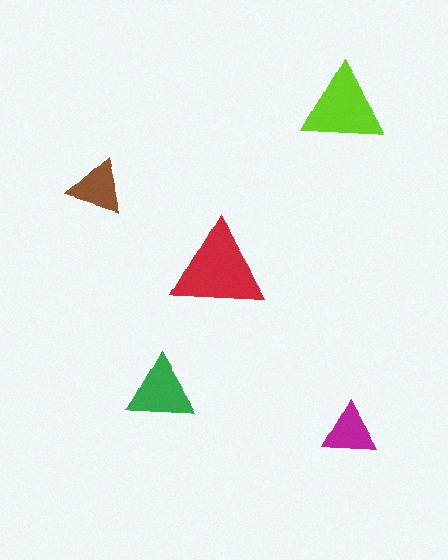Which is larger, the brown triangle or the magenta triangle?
The brown one.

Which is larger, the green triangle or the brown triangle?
The green one.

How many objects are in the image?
There are 5 objects in the image.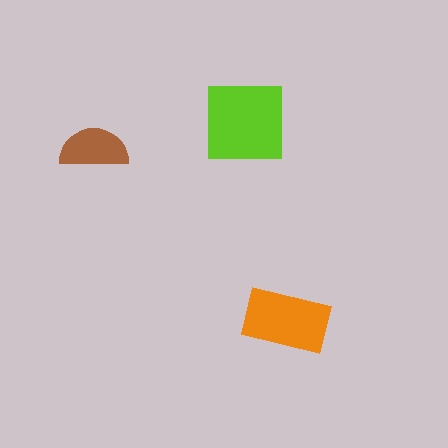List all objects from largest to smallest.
The lime square, the orange rectangle, the brown semicircle.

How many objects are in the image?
There are 3 objects in the image.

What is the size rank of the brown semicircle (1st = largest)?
3rd.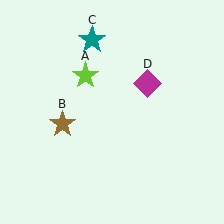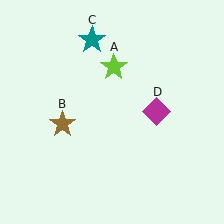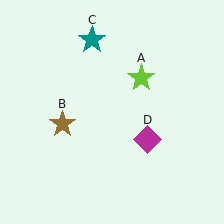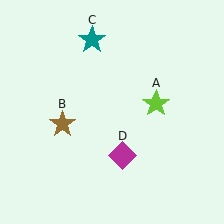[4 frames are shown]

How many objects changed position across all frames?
2 objects changed position: lime star (object A), magenta diamond (object D).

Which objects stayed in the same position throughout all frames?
Brown star (object B) and teal star (object C) remained stationary.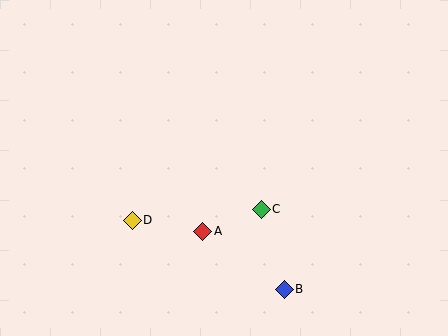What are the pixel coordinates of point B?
Point B is at (284, 289).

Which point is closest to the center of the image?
Point C at (261, 209) is closest to the center.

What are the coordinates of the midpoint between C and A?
The midpoint between C and A is at (232, 220).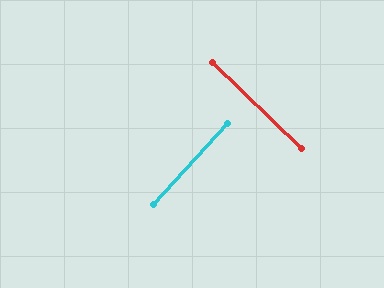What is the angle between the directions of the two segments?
Approximately 88 degrees.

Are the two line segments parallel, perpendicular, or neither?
Perpendicular — they meet at approximately 88°.